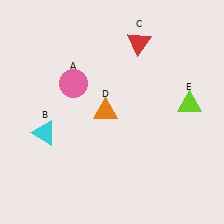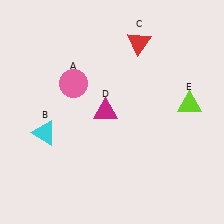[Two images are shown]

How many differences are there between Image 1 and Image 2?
There is 1 difference between the two images.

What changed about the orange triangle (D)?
In Image 1, D is orange. In Image 2, it changed to magenta.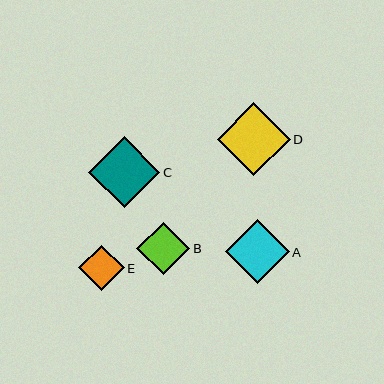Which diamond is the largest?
Diamond D is the largest with a size of approximately 73 pixels.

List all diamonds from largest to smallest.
From largest to smallest: D, C, A, B, E.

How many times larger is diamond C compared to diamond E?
Diamond C is approximately 1.6 times the size of diamond E.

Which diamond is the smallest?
Diamond E is the smallest with a size of approximately 46 pixels.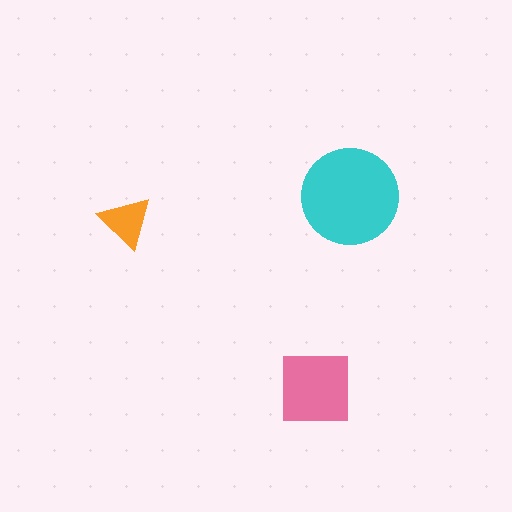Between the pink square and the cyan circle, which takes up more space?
The cyan circle.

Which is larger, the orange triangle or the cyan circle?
The cyan circle.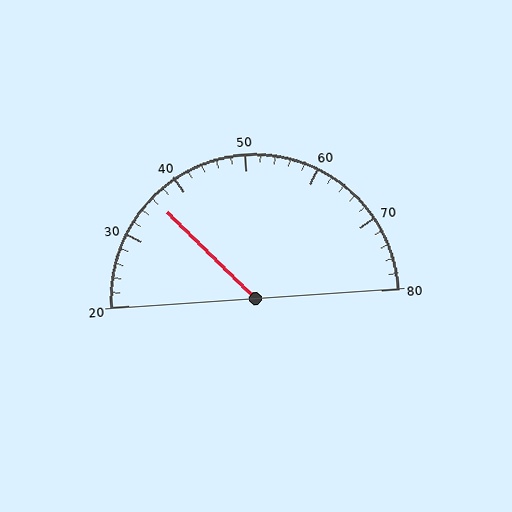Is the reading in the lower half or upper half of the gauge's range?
The reading is in the lower half of the range (20 to 80).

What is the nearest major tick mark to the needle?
The nearest major tick mark is 40.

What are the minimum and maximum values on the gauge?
The gauge ranges from 20 to 80.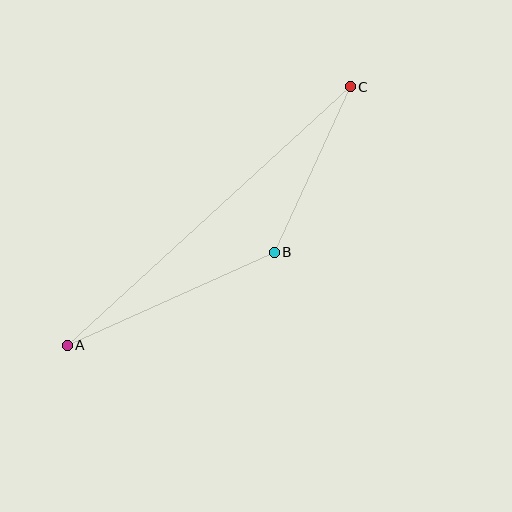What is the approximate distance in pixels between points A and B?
The distance between A and B is approximately 227 pixels.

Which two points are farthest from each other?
Points A and C are farthest from each other.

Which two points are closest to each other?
Points B and C are closest to each other.